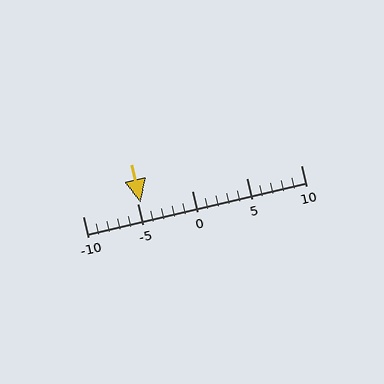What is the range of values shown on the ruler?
The ruler shows values from -10 to 10.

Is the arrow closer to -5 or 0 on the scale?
The arrow is closer to -5.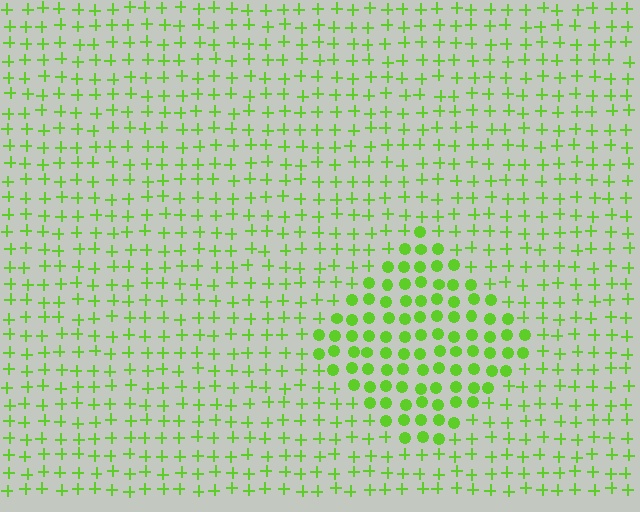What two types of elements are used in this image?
The image uses circles inside the diamond region and plus signs outside it.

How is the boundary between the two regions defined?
The boundary is defined by a change in element shape: circles inside vs. plus signs outside. All elements share the same color and spacing.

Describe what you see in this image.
The image is filled with small lime elements arranged in a uniform grid. A diamond-shaped region contains circles, while the surrounding area contains plus signs. The boundary is defined purely by the change in element shape.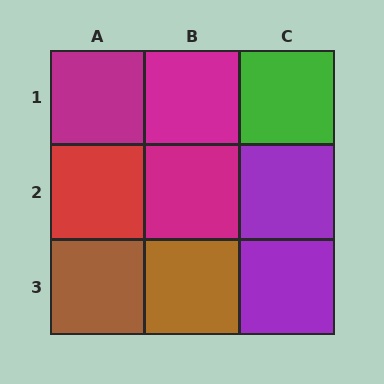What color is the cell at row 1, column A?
Magenta.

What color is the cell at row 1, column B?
Magenta.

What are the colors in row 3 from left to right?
Brown, brown, purple.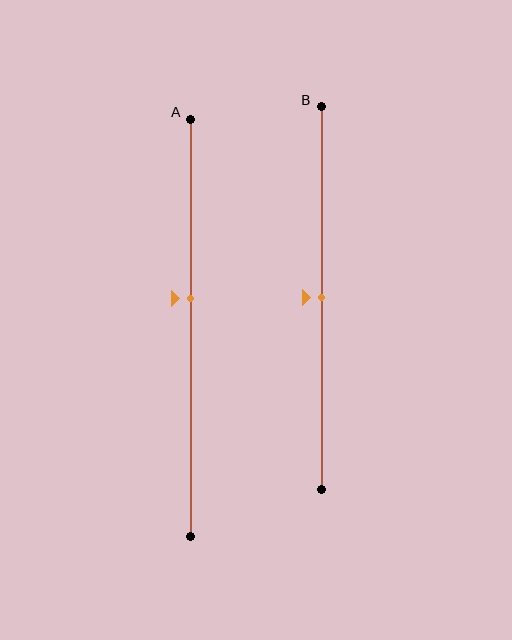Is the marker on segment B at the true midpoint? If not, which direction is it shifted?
Yes, the marker on segment B is at the true midpoint.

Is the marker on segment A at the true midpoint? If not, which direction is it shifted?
No, the marker on segment A is shifted upward by about 7% of the segment length.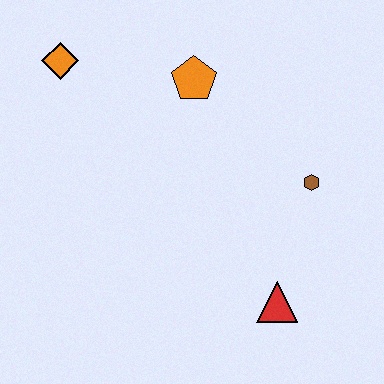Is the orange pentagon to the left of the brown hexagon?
Yes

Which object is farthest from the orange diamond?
The red triangle is farthest from the orange diamond.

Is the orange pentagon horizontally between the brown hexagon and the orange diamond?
Yes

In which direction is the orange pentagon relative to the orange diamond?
The orange pentagon is to the right of the orange diamond.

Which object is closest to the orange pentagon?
The orange diamond is closest to the orange pentagon.